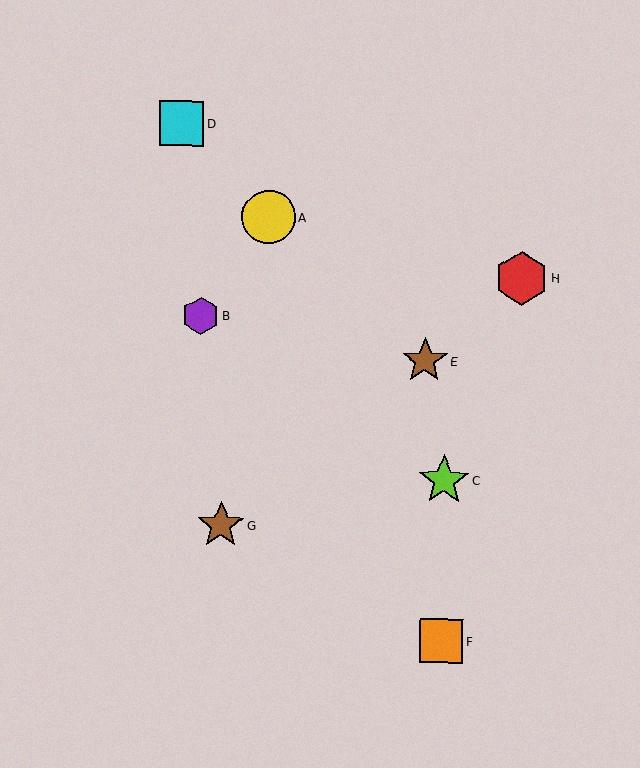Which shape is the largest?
The red hexagon (labeled H) is the largest.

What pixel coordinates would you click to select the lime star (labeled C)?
Click at (444, 480) to select the lime star C.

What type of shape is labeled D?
Shape D is a cyan square.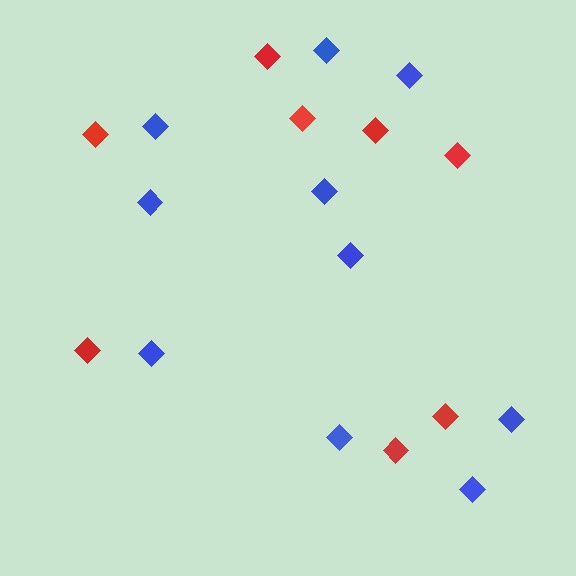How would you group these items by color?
There are 2 groups: one group of red diamonds (8) and one group of blue diamonds (10).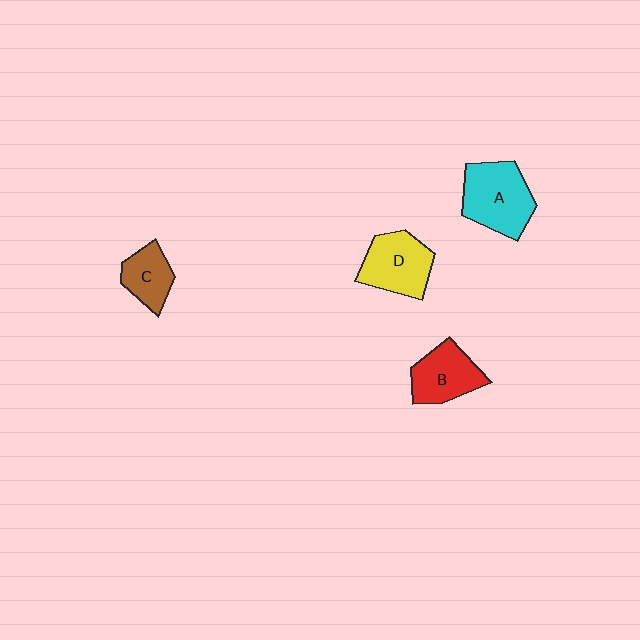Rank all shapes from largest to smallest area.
From largest to smallest: A (cyan), D (yellow), B (red), C (brown).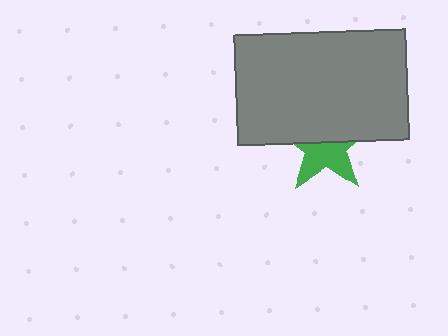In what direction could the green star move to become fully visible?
The green star could move down. That would shift it out from behind the gray rectangle entirely.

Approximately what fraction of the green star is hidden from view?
Roughly 52% of the green star is hidden behind the gray rectangle.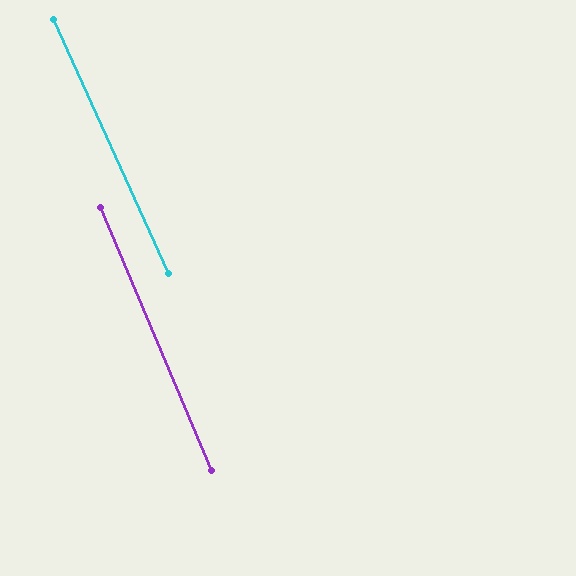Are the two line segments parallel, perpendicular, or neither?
Parallel — their directions differ by only 1.5°.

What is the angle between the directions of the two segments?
Approximately 1 degree.